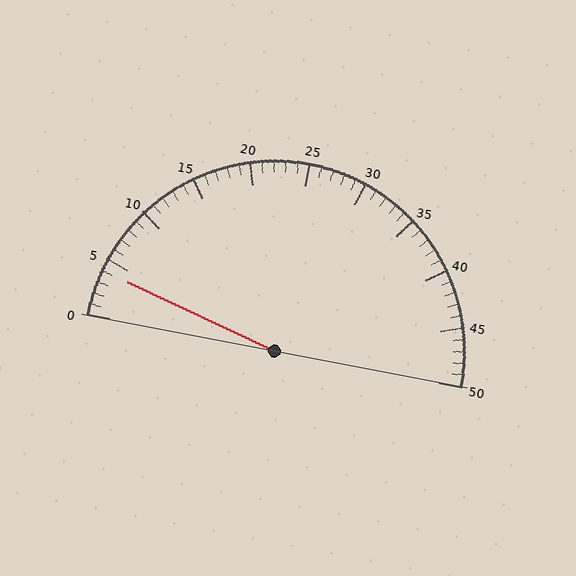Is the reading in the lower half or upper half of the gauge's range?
The reading is in the lower half of the range (0 to 50).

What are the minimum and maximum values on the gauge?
The gauge ranges from 0 to 50.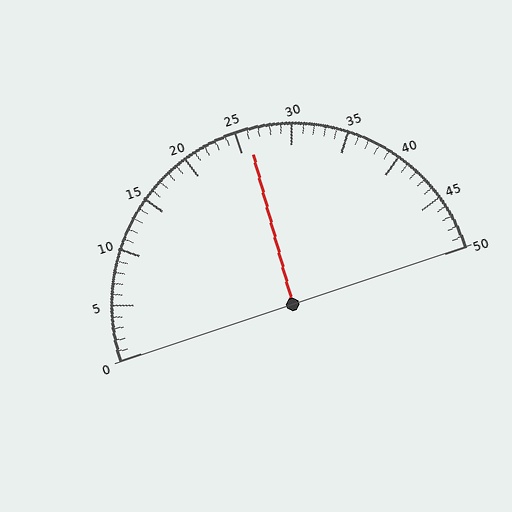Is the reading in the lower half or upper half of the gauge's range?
The reading is in the upper half of the range (0 to 50).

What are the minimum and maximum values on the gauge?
The gauge ranges from 0 to 50.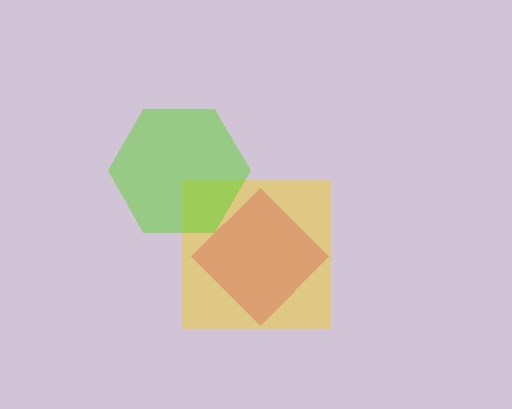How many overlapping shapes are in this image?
There are 3 overlapping shapes in the image.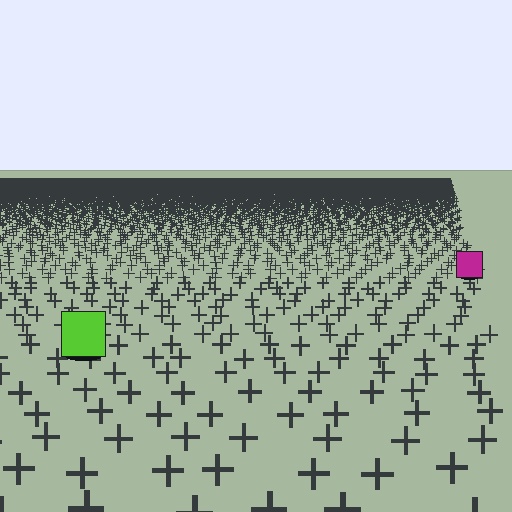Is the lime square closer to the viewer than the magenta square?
Yes. The lime square is closer — you can tell from the texture gradient: the ground texture is coarser near it.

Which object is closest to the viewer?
The lime square is closest. The texture marks near it are larger and more spread out.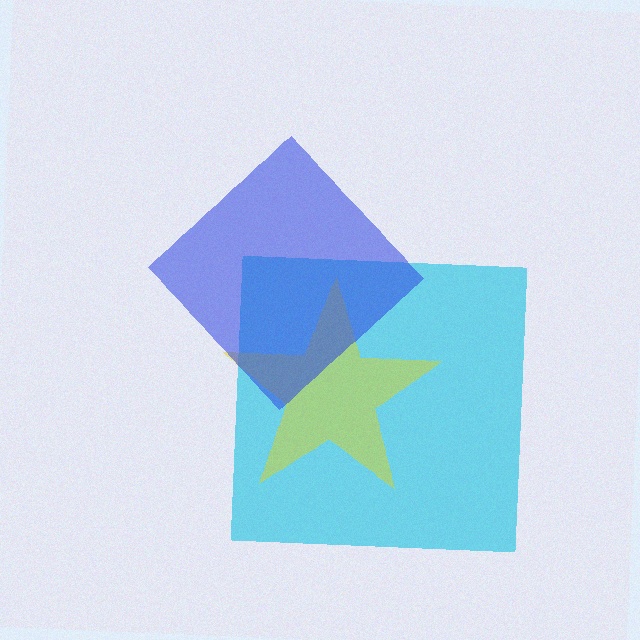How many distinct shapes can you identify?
There are 3 distinct shapes: a cyan square, a yellow star, a blue diamond.